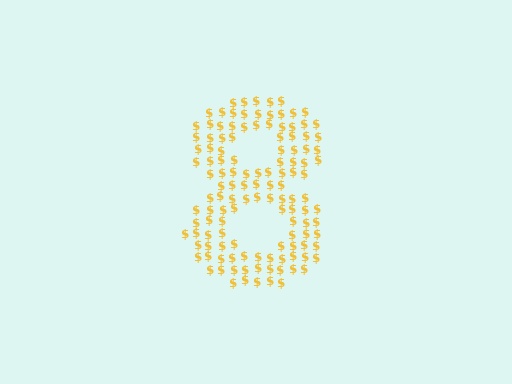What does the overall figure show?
The overall figure shows the digit 8.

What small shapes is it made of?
It is made of small dollar signs.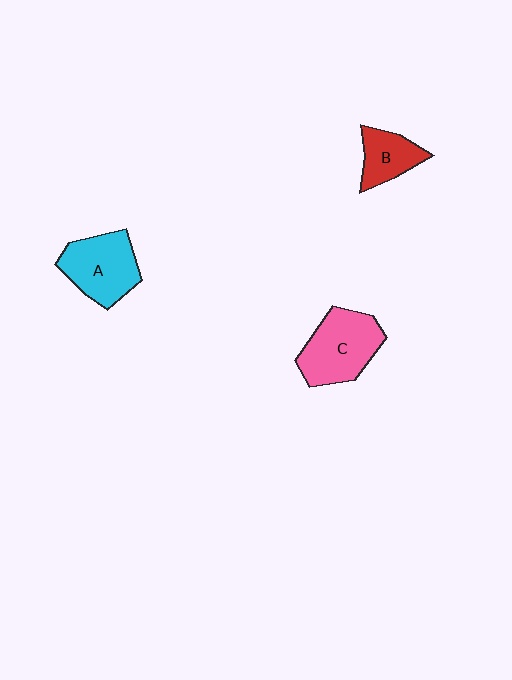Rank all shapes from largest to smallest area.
From largest to smallest: C (pink), A (cyan), B (red).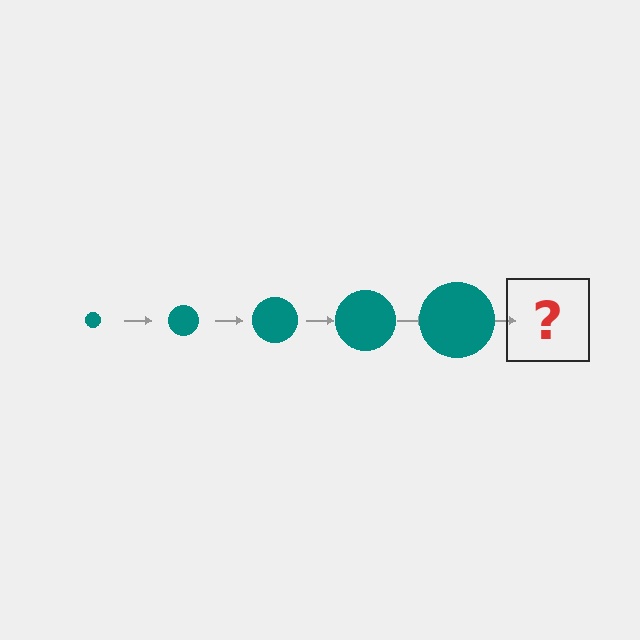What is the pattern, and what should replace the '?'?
The pattern is that the circle gets progressively larger each step. The '?' should be a teal circle, larger than the previous one.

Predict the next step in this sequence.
The next step is a teal circle, larger than the previous one.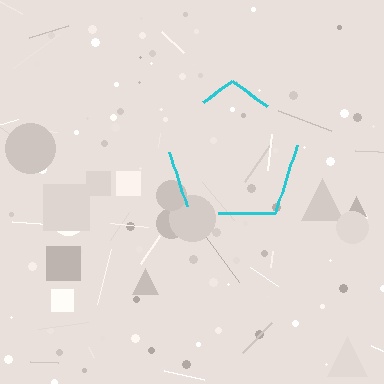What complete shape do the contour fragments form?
The contour fragments form a pentagon.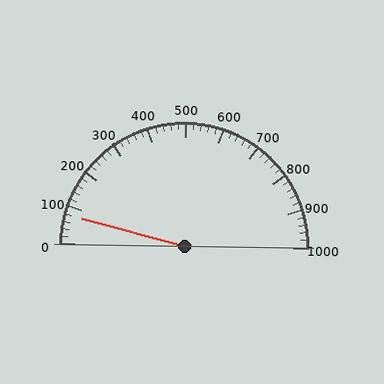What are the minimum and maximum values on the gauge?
The gauge ranges from 0 to 1000.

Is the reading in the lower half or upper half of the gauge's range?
The reading is in the lower half of the range (0 to 1000).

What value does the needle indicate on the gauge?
The needle indicates approximately 80.